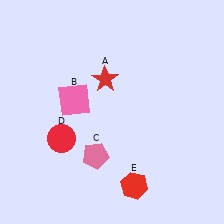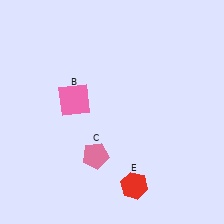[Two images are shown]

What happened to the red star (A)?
The red star (A) was removed in Image 2. It was in the top-left area of Image 1.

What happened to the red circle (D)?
The red circle (D) was removed in Image 2. It was in the bottom-left area of Image 1.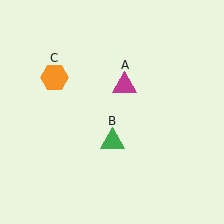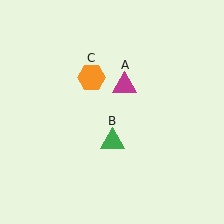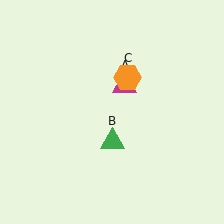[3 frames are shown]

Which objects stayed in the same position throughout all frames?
Magenta triangle (object A) and green triangle (object B) remained stationary.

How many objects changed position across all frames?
1 object changed position: orange hexagon (object C).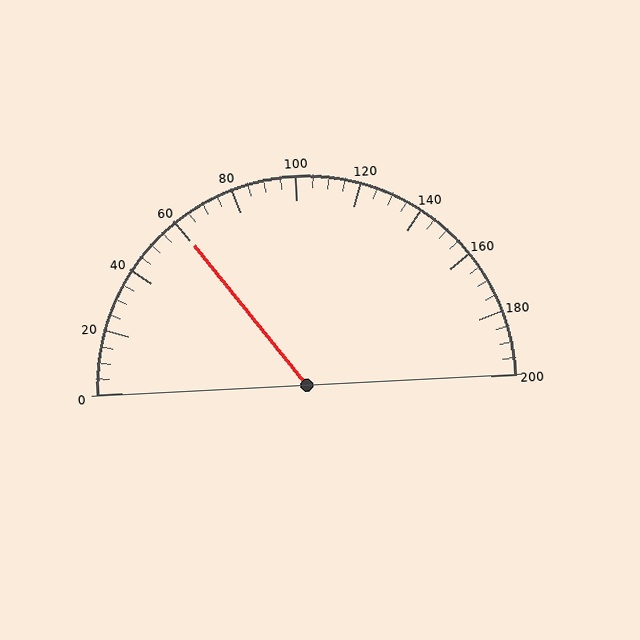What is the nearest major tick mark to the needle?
The nearest major tick mark is 60.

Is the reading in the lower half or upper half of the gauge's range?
The reading is in the lower half of the range (0 to 200).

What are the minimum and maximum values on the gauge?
The gauge ranges from 0 to 200.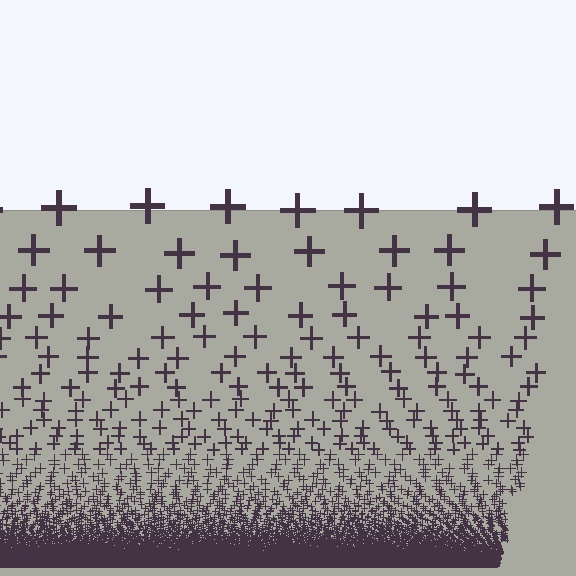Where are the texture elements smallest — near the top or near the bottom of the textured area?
Near the bottom.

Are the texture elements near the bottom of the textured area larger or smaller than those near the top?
Smaller. The gradient is inverted — elements near the bottom are smaller and denser.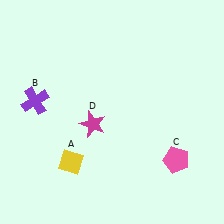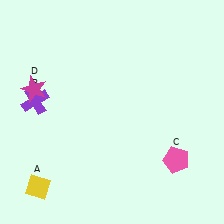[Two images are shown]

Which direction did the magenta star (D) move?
The magenta star (D) moved left.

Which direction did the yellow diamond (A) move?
The yellow diamond (A) moved left.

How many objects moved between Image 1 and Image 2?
2 objects moved between the two images.